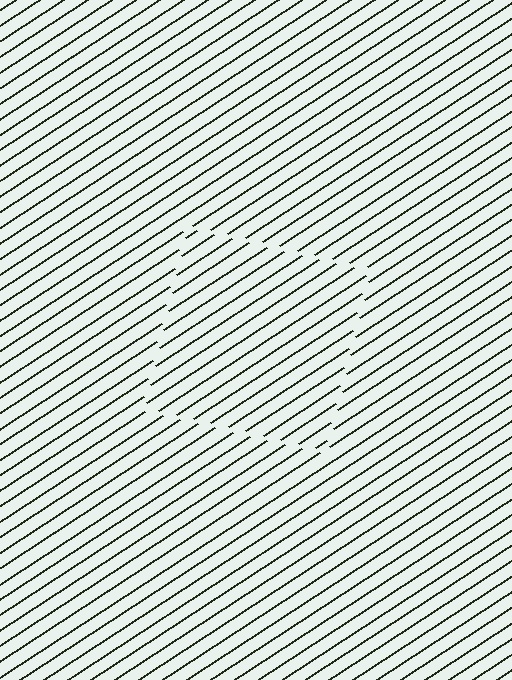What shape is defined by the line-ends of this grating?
An illusory square. The interior of the shape contains the same grating, shifted by half a period — the contour is defined by the phase discontinuity where line-ends from the inner and outer gratings abut.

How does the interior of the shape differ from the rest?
The interior of the shape contains the same grating, shifted by half a period — the contour is defined by the phase discontinuity where line-ends from the inner and outer gratings abut.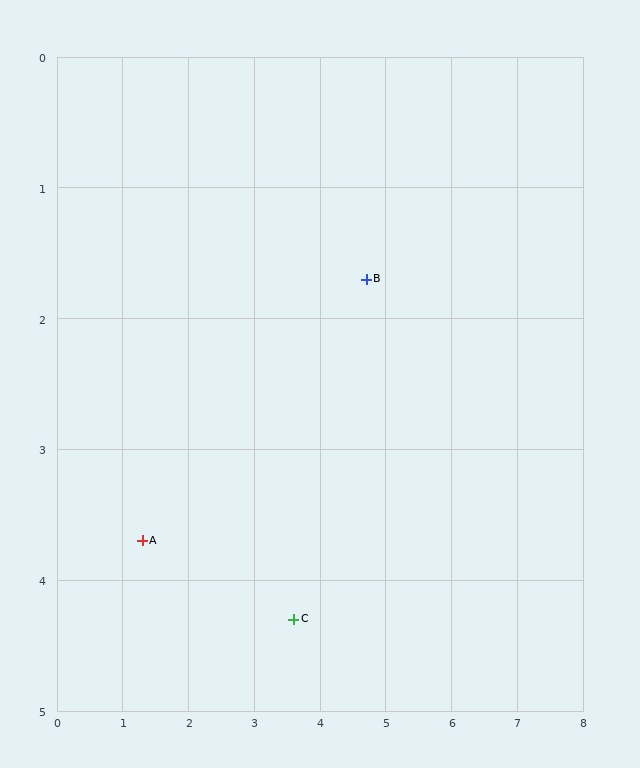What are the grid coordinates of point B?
Point B is at approximately (4.7, 1.7).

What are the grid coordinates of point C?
Point C is at approximately (3.6, 4.3).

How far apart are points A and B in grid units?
Points A and B are about 3.9 grid units apart.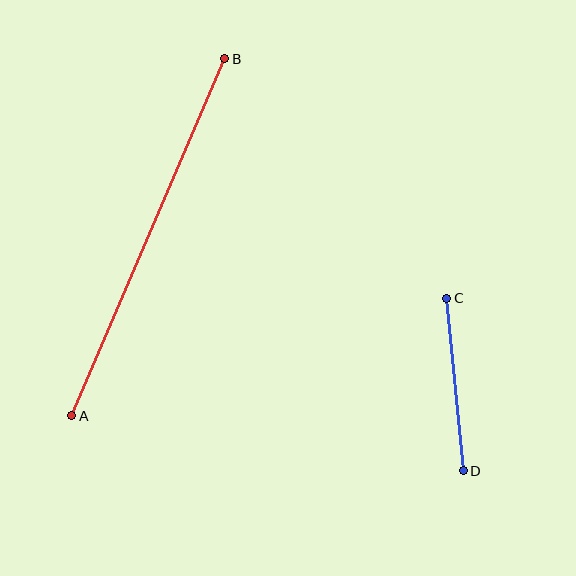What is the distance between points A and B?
The distance is approximately 388 pixels.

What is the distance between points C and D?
The distance is approximately 173 pixels.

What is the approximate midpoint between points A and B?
The midpoint is at approximately (148, 237) pixels.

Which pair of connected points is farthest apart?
Points A and B are farthest apart.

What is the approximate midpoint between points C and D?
The midpoint is at approximately (455, 384) pixels.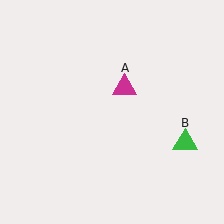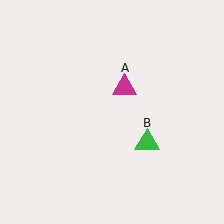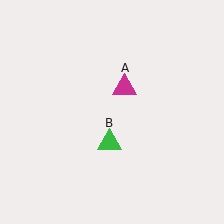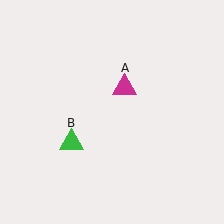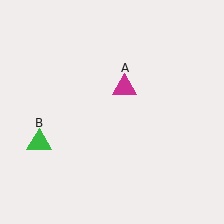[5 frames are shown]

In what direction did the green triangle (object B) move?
The green triangle (object B) moved left.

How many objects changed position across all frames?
1 object changed position: green triangle (object B).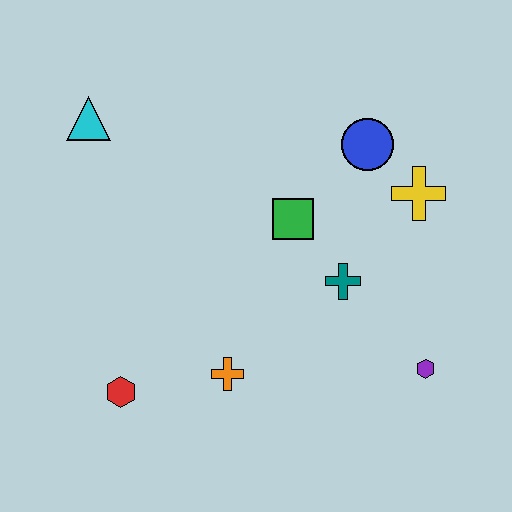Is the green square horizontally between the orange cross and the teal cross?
Yes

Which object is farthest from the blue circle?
The red hexagon is farthest from the blue circle.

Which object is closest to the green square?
The teal cross is closest to the green square.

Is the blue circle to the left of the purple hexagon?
Yes